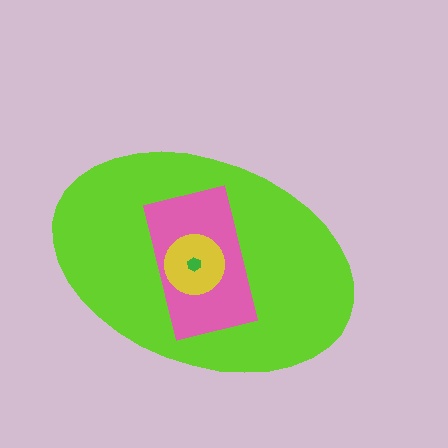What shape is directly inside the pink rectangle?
The yellow circle.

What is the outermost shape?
The lime ellipse.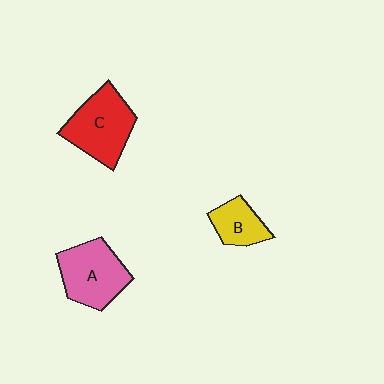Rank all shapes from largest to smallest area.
From largest to smallest: C (red), A (pink), B (yellow).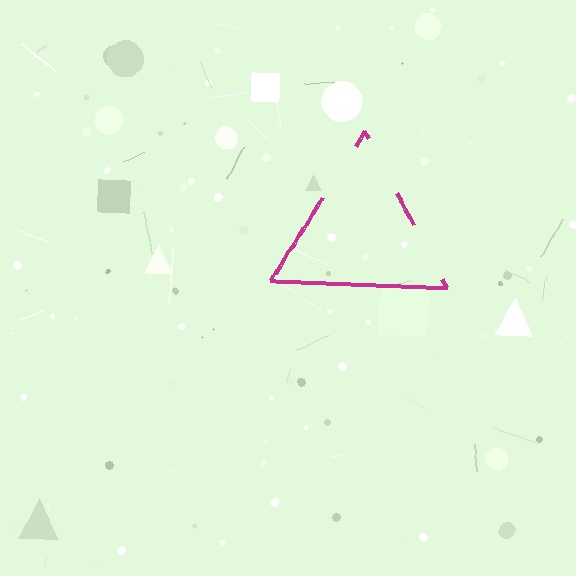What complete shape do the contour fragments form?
The contour fragments form a triangle.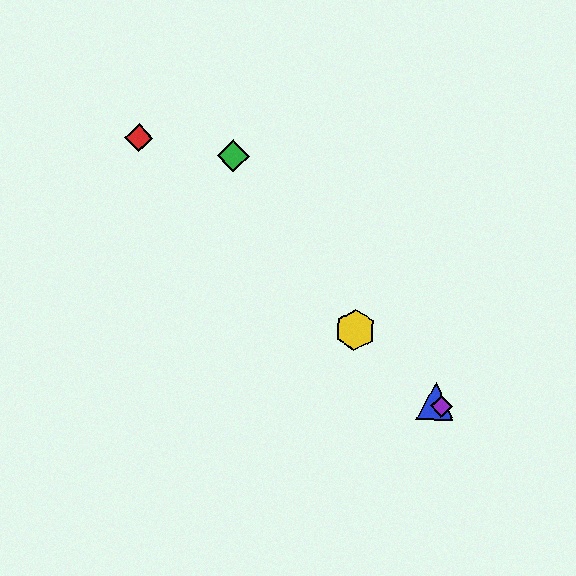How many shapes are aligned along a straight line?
4 shapes (the red diamond, the blue triangle, the yellow hexagon, the purple diamond) are aligned along a straight line.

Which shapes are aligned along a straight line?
The red diamond, the blue triangle, the yellow hexagon, the purple diamond are aligned along a straight line.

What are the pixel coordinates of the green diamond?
The green diamond is at (233, 156).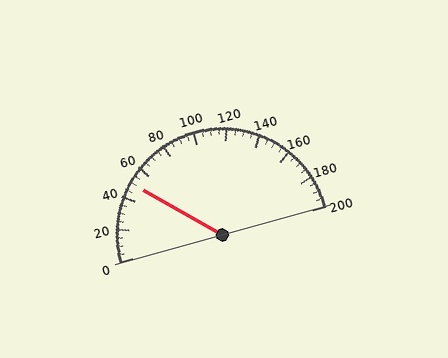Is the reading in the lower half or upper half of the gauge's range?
The reading is in the lower half of the range (0 to 200).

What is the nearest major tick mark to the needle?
The nearest major tick mark is 40.